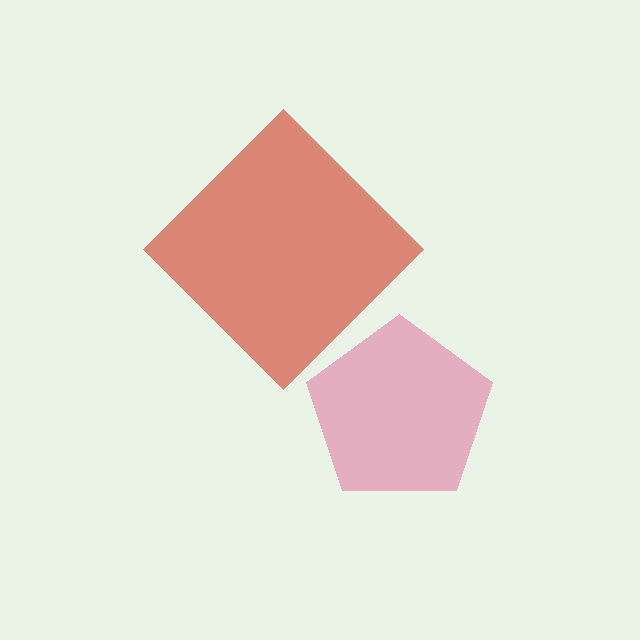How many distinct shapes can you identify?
There are 2 distinct shapes: a pink pentagon, a red diamond.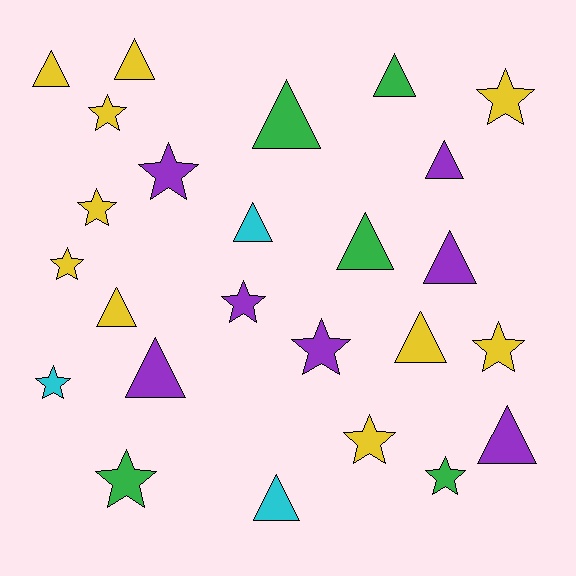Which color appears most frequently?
Yellow, with 10 objects.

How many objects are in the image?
There are 25 objects.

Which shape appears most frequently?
Triangle, with 13 objects.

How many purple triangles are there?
There are 4 purple triangles.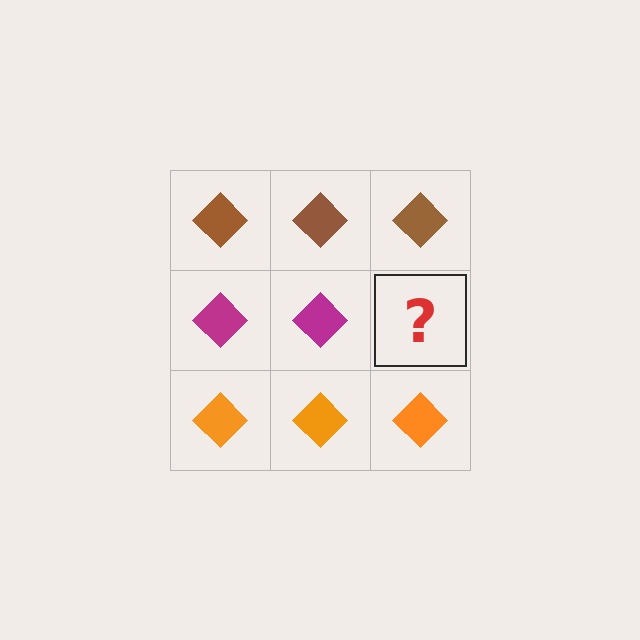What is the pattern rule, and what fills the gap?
The rule is that each row has a consistent color. The gap should be filled with a magenta diamond.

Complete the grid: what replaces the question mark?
The question mark should be replaced with a magenta diamond.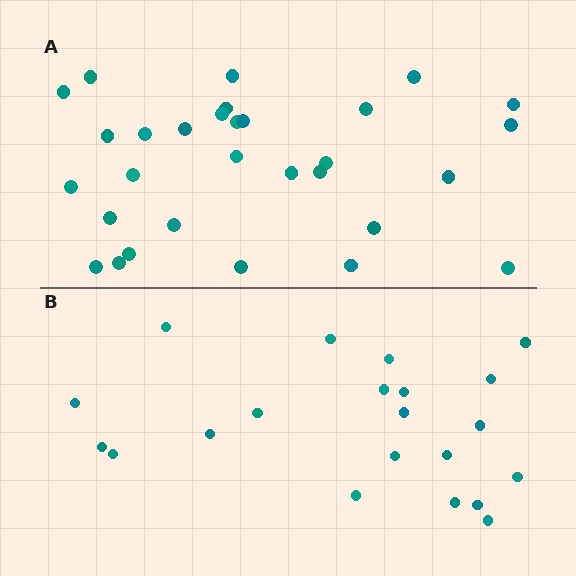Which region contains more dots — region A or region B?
Region A (the top region) has more dots.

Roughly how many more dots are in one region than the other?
Region A has roughly 8 or so more dots than region B.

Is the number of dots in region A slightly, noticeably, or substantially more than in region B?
Region A has noticeably more, but not dramatically so. The ratio is roughly 1.4 to 1.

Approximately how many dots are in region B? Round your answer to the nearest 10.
About 20 dots. (The exact count is 21, which rounds to 20.)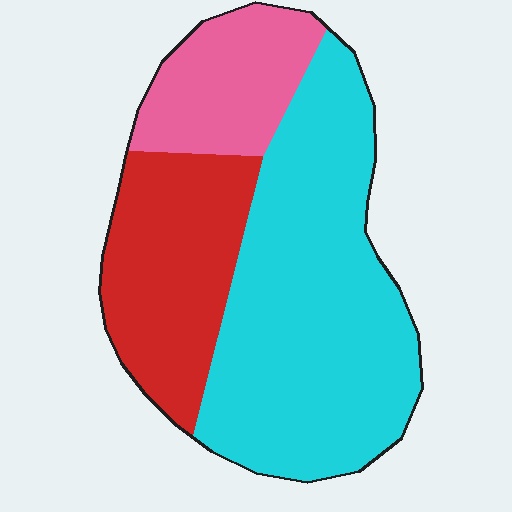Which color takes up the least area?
Pink, at roughly 20%.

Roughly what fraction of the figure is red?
Red takes up between a sixth and a third of the figure.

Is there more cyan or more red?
Cyan.